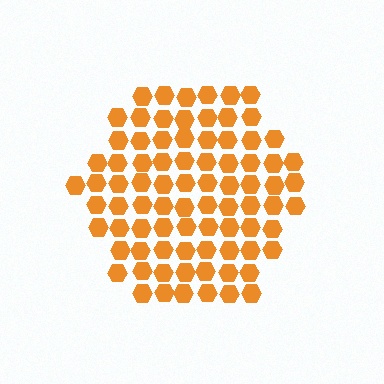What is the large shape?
The large shape is a hexagon.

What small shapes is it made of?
It is made of small hexagons.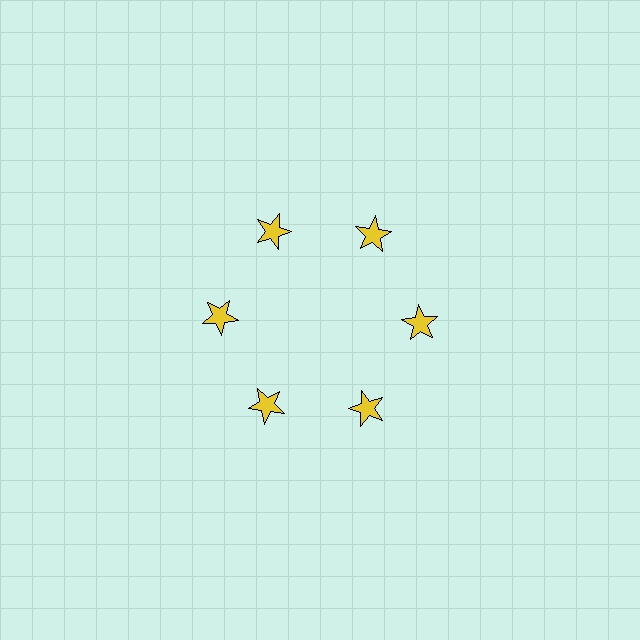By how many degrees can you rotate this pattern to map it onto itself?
The pattern maps onto itself every 60 degrees of rotation.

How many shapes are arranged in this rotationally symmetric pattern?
There are 6 shapes, arranged in 6 groups of 1.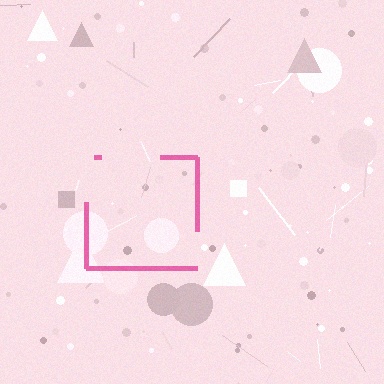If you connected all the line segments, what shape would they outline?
They would outline a square.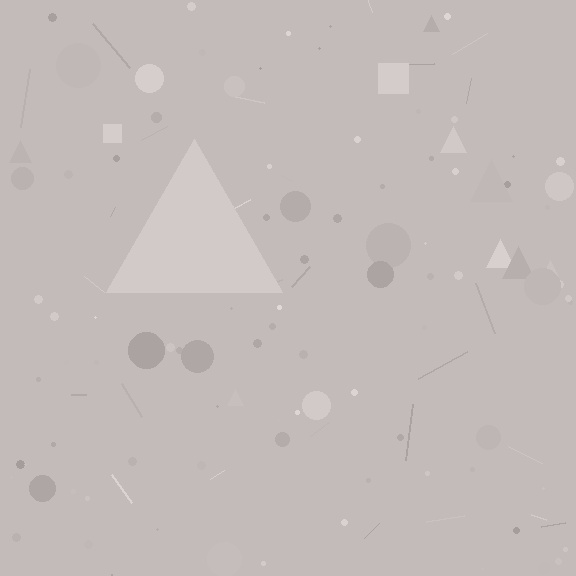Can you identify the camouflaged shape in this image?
The camouflaged shape is a triangle.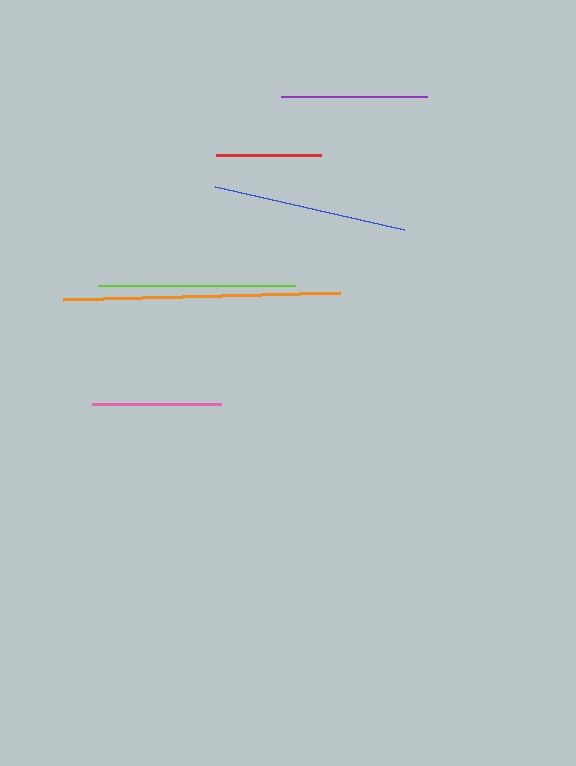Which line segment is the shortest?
The red line is the shortest at approximately 105 pixels.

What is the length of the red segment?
The red segment is approximately 105 pixels long.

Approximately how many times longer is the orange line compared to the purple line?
The orange line is approximately 1.9 times the length of the purple line.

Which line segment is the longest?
The orange line is the longest at approximately 277 pixels.